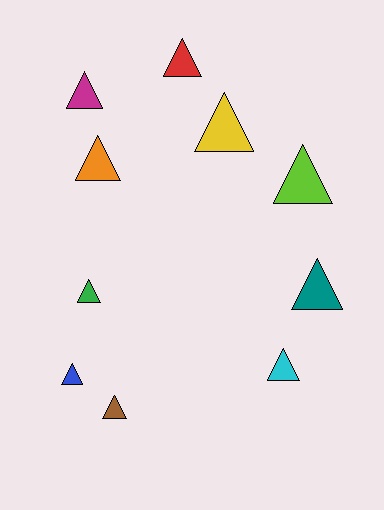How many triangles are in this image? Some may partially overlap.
There are 10 triangles.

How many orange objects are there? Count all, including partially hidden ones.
There is 1 orange object.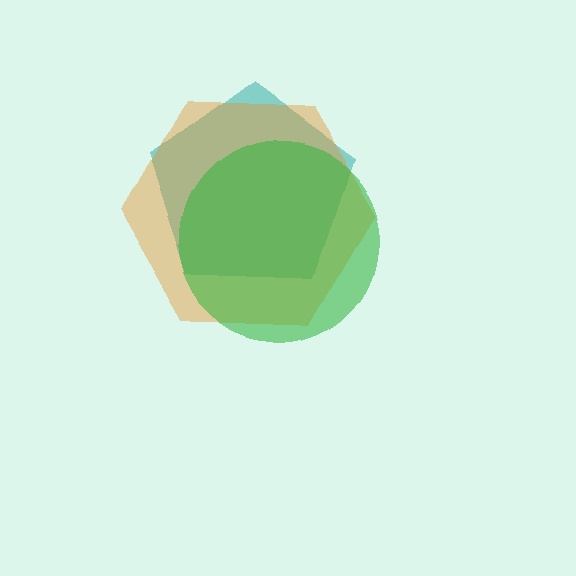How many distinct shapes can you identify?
There are 3 distinct shapes: a teal pentagon, an orange hexagon, a green circle.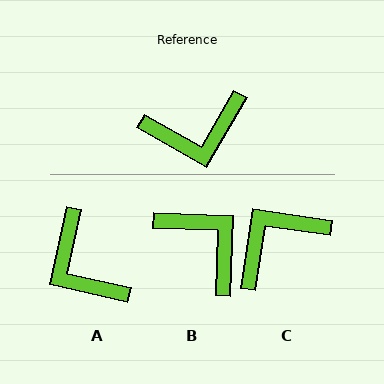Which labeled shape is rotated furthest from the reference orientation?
C, about 159 degrees away.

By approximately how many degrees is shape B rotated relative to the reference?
Approximately 118 degrees counter-clockwise.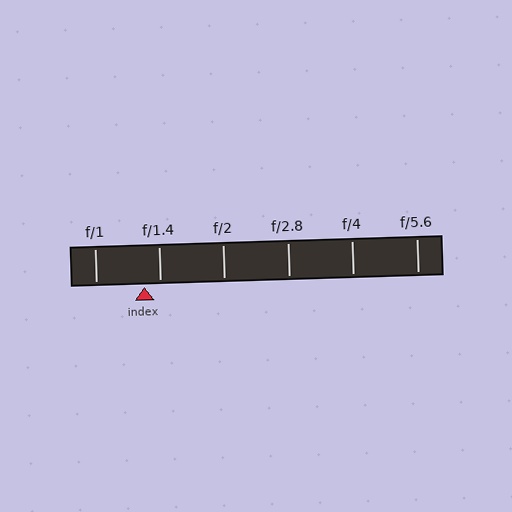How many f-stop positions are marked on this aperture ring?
There are 6 f-stop positions marked.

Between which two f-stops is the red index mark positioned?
The index mark is between f/1 and f/1.4.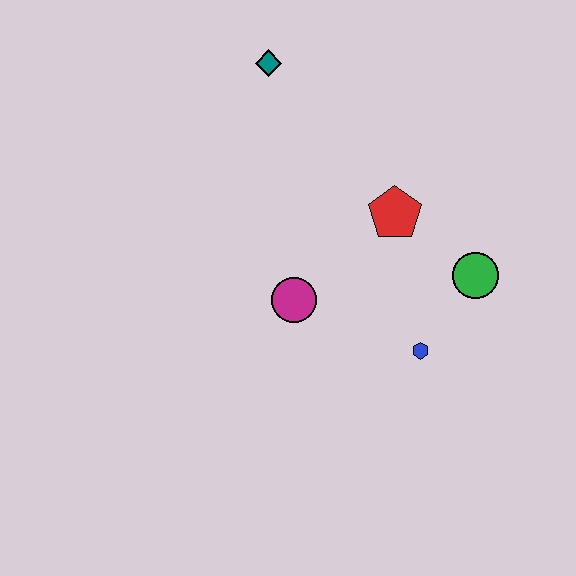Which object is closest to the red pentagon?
The green circle is closest to the red pentagon.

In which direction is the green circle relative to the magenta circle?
The green circle is to the right of the magenta circle.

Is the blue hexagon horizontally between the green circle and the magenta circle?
Yes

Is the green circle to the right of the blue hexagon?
Yes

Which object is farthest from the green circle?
The teal diamond is farthest from the green circle.